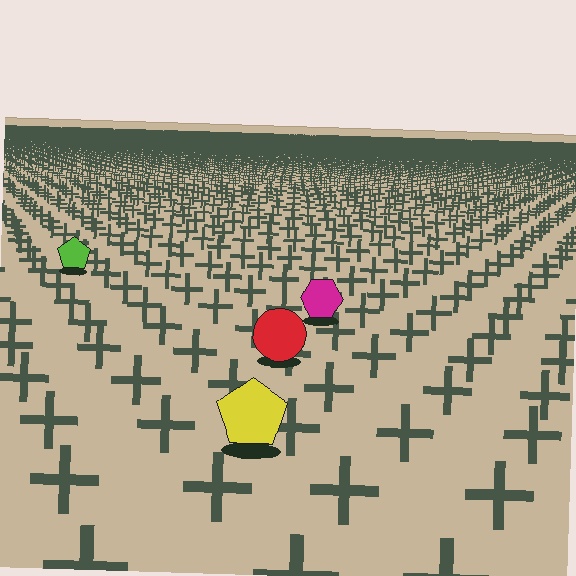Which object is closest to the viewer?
The yellow pentagon is closest. The texture marks near it are larger and more spread out.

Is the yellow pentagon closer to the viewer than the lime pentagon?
Yes. The yellow pentagon is closer — you can tell from the texture gradient: the ground texture is coarser near it.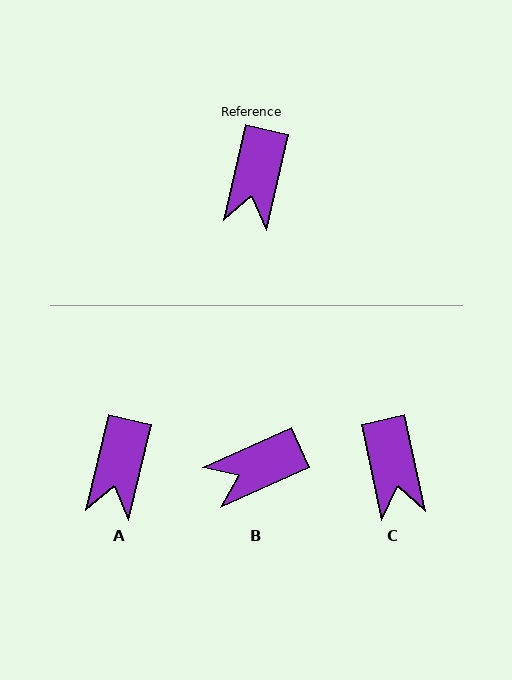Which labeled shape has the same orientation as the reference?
A.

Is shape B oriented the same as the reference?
No, it is off by about 53 degrees.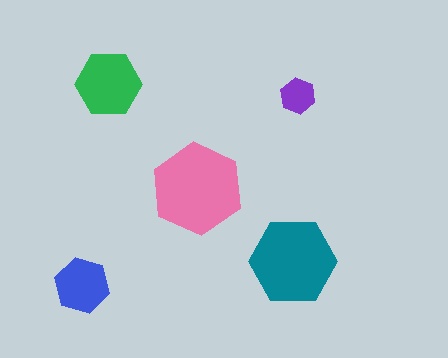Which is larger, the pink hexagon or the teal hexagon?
The pink one.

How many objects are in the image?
There are 5 objects in the image.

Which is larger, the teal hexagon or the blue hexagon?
The teal one.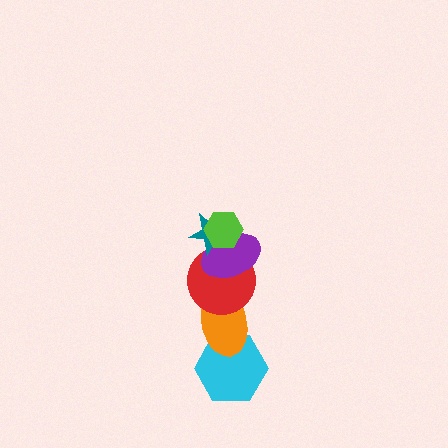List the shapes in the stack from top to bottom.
From top to bottom: the lime hexagon, the teal star, the purple ellipse, the red circle, the orange ellipse, the cyan hexagon.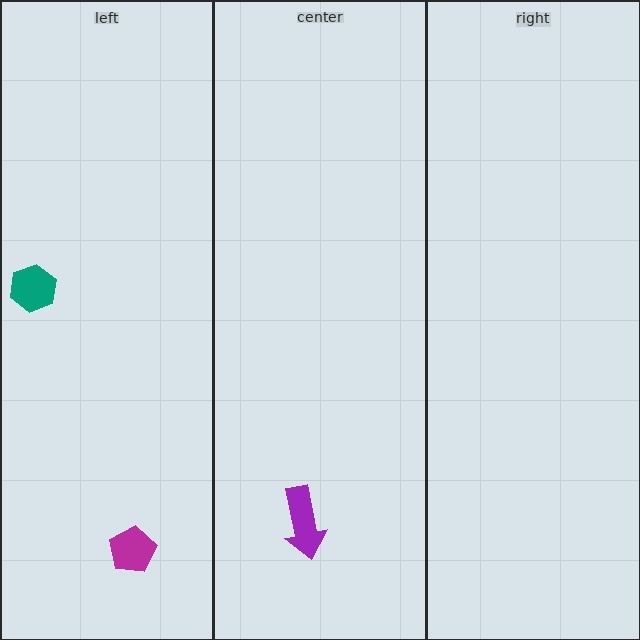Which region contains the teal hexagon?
The left region.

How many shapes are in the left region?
2.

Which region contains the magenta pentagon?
The left region.